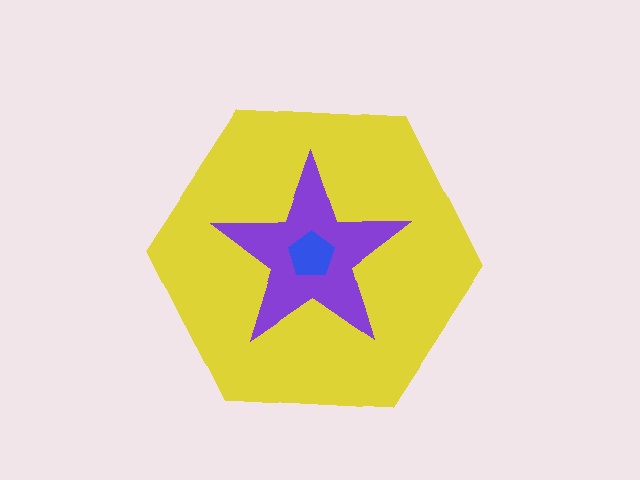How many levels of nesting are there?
3.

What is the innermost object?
The blue pentagon.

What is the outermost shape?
The yellow hexagon.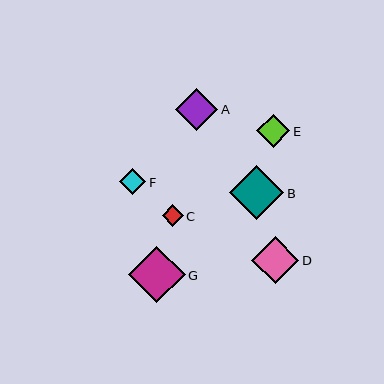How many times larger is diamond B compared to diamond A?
Diamond B is approximately 1.3 times the size of diamond A.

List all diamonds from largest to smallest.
From largest to smallest: G, B, D, A, E, F, C.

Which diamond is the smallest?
Diamond C is the smallest with a size of approximately 21 pixels.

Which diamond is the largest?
Diamond G is the largest with a size of approximately 56 pixels.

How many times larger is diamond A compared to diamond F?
Diamond A is approximately 1.6 times the size of diamond F.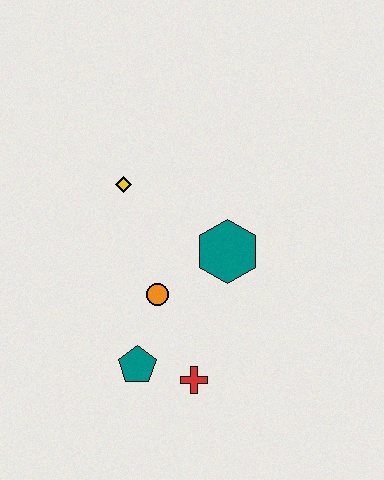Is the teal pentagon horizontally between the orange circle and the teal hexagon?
No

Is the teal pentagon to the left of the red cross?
Yes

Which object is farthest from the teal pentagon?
The yellow diamond is farthest from the teal pentagon.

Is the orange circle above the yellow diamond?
No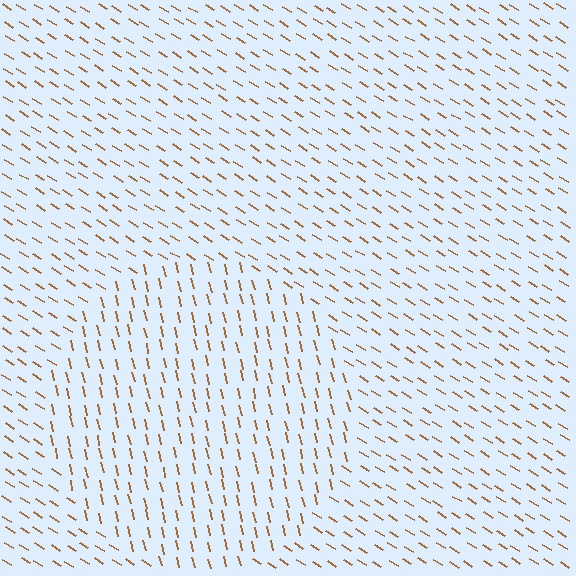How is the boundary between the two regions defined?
The boundary is defined purely by a change in line orientation (approximately 45 degrees difference). All lines are the same color and thickness.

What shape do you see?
I see a circle.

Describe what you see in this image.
The image is filled with small brown line segments. A circle region in the image has lines oriented differently from the surrounding lines, creating a visible texture boundary.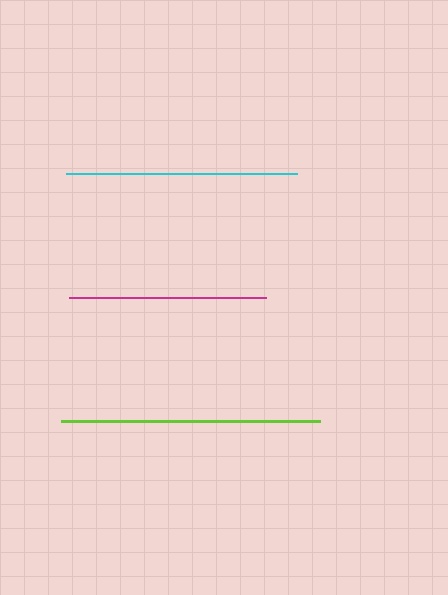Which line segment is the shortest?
The magenta line is the shortest at approximately 197 pixels.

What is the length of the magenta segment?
The magenta segment is approximately 197 pixels long.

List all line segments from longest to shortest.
From longest to shortest: lime, cyan, magenta.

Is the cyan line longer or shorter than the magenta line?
The cyan line is longer than the magenta line.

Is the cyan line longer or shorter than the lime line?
The lime line is longer than the cyan line.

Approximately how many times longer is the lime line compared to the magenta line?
The lime line is approximately 1.3 times the length of the magenta line.